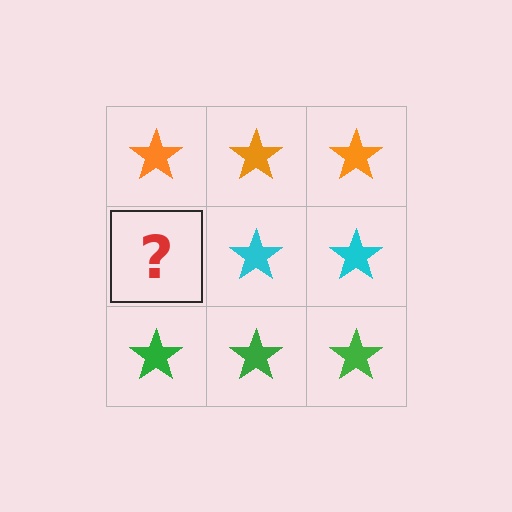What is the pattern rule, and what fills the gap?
The rule is that each row has a consistent color. The gap should be filled with a cyan star.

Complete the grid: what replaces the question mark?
The question mark should be replaced with a cyan star.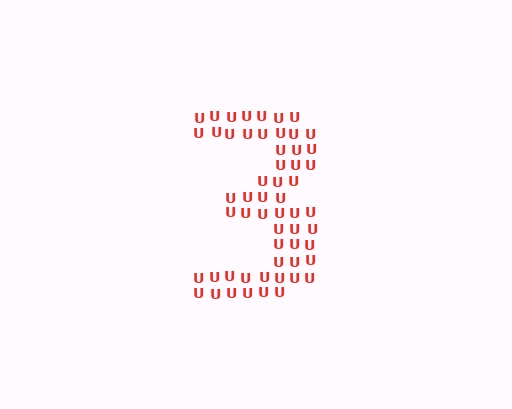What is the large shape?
The large shape is the digit 3.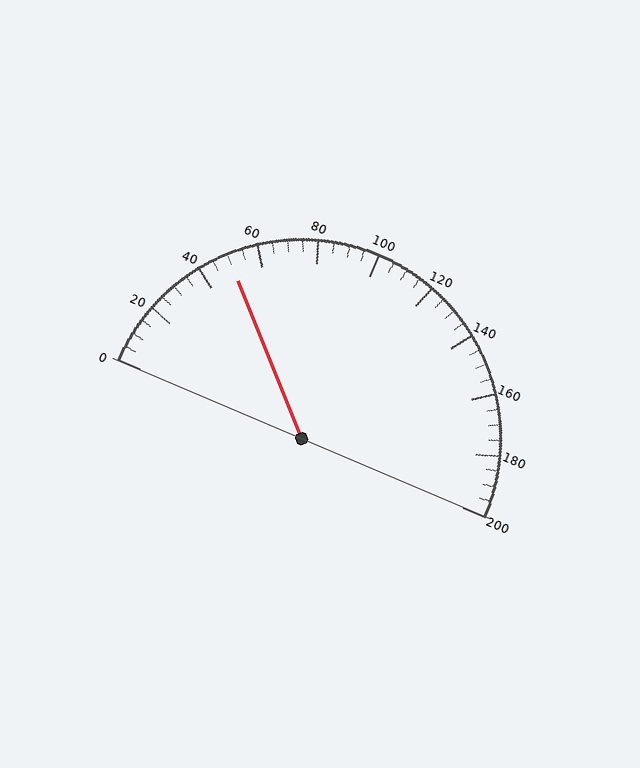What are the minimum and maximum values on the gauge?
The gauge ranges from 0 to 200.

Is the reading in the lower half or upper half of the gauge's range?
The reading is in the lower half of the range (0 to 200).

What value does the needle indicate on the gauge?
The needle indicates approximately 50.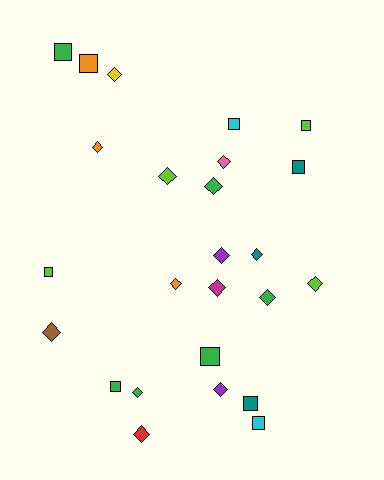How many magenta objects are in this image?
There is 1 magenta object.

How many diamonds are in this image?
There are 15 diamonds.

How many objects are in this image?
There are 25 objects.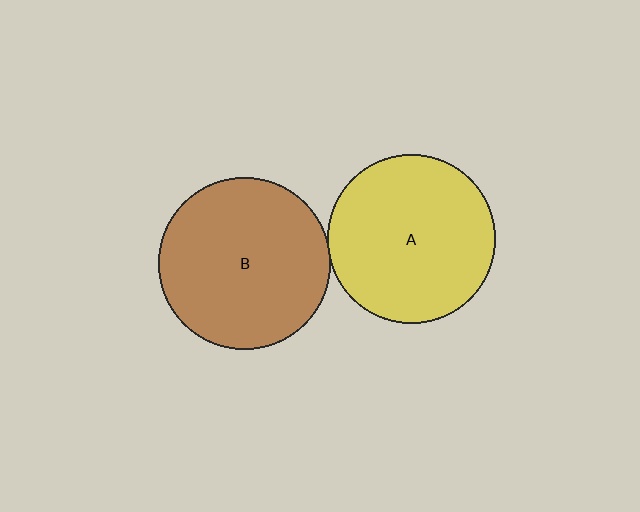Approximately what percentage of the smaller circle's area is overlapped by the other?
Approximately 5%.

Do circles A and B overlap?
Yes.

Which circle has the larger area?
Circle B (brown).